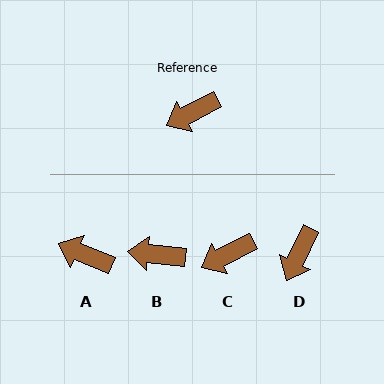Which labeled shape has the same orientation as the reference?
C.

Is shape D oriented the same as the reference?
No, it is off by about 37 degrees.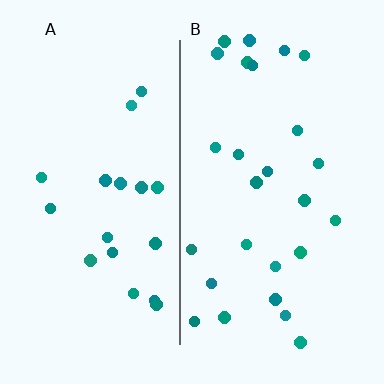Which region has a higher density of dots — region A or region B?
B (the right).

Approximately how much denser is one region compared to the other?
Approximately 1.4× — region B over region A.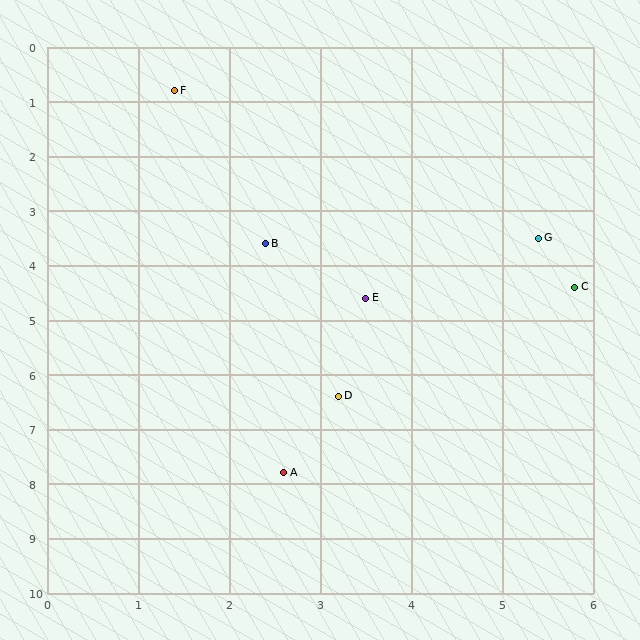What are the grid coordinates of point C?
Point C is at approximately (5.8, 4.4).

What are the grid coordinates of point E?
Point E is at approximately (3.5, 4.6).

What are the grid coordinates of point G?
Point G is at approximately (5.4, 3.5).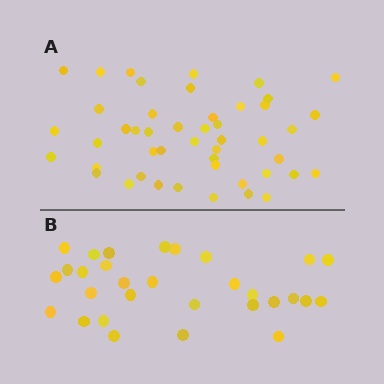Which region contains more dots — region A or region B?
Region A (the top region) has more dots.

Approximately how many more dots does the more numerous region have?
Region A has approximately 15 more dots than region B.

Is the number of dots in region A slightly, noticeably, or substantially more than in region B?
Region A has substantially more. The ratio is roughly 1.6 to 1.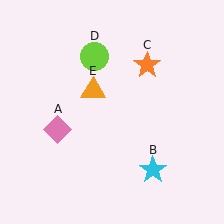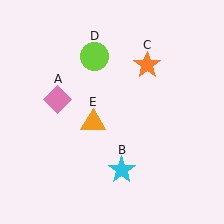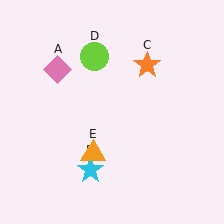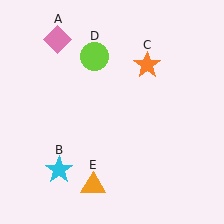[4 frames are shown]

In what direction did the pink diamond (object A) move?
The pink diamond (object A) moved up.